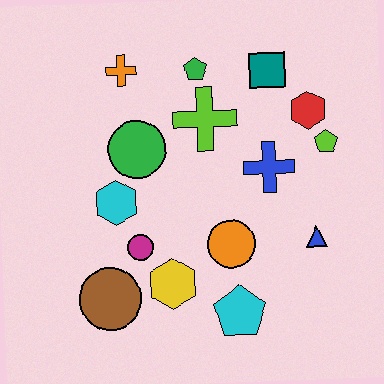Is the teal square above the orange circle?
Yes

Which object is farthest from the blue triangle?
The orange cross is farthest from the blue triangle.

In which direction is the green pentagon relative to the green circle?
The green pentagon is above the green circle.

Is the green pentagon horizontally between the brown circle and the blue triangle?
Yes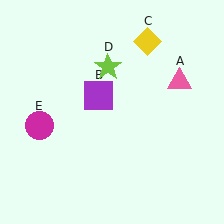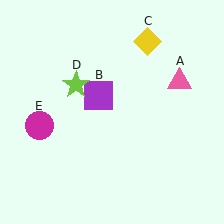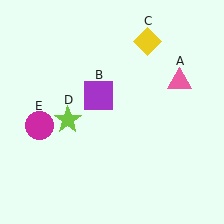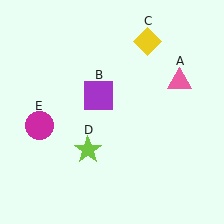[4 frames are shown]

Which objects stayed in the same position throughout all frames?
Pink triangle (object A) and purple square (object B) and yellow diamond (object C) and magenta circle (object E) remained stationary.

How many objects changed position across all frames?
1 object changed position: lime star (object D).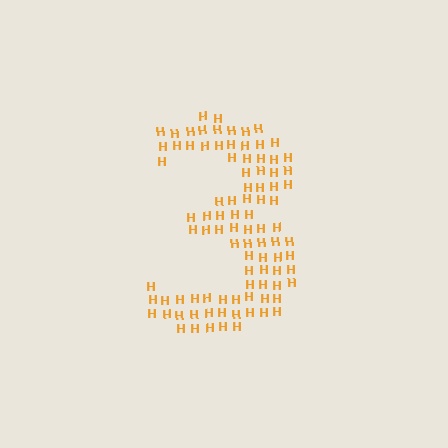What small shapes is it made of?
It is made of small letter H's.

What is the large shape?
The large shape is the digit 3.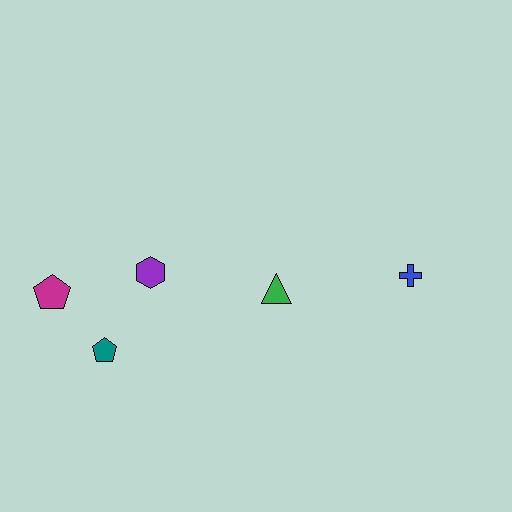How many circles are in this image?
There are no circles.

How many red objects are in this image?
There are no red objects.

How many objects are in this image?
There are 5 objects.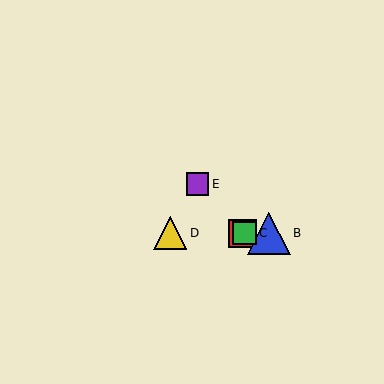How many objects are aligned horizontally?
4 objects (A, B, C, D) are aligned horizontally.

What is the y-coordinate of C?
Object C is at y≈233.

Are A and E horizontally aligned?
No, A is at y≈233 and E is at y≈184.